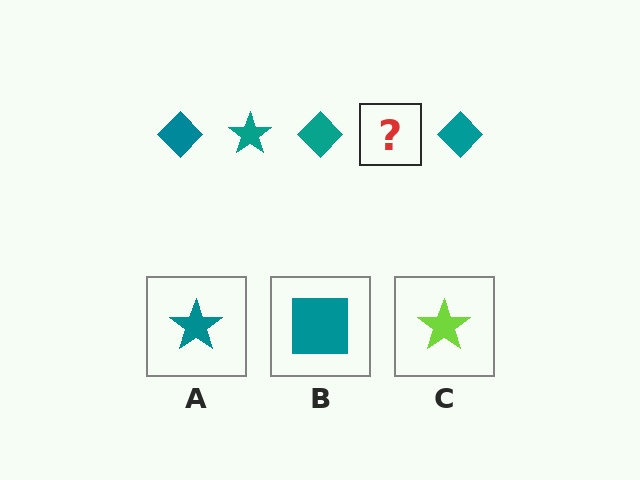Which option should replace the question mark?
Option A.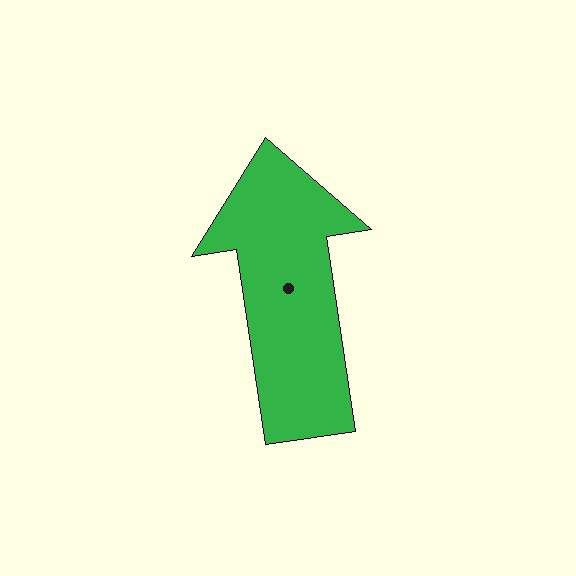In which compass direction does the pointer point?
North.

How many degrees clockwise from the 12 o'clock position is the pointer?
Approximately 351 degrees.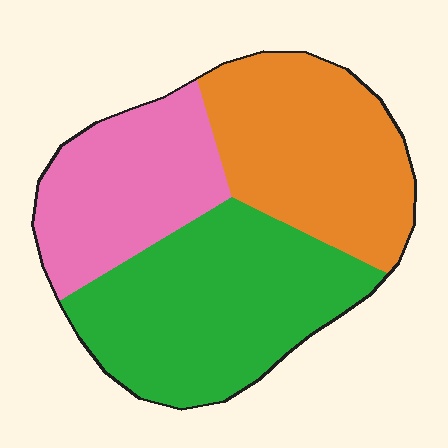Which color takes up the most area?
Green, at roughly 40%.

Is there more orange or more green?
Green.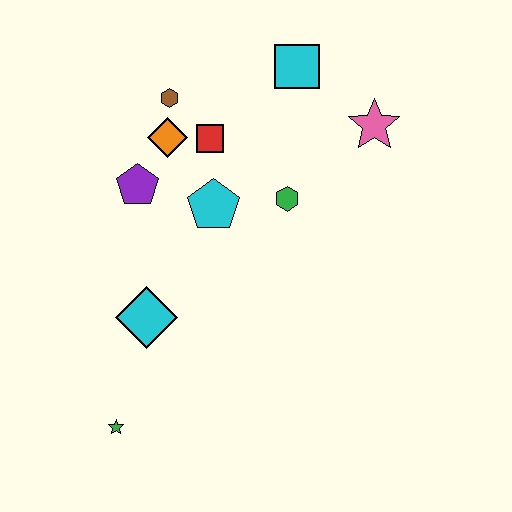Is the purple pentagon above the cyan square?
No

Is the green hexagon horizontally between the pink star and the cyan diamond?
Yes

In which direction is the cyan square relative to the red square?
The cyan square is to the right of the red square.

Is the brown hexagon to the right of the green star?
Yes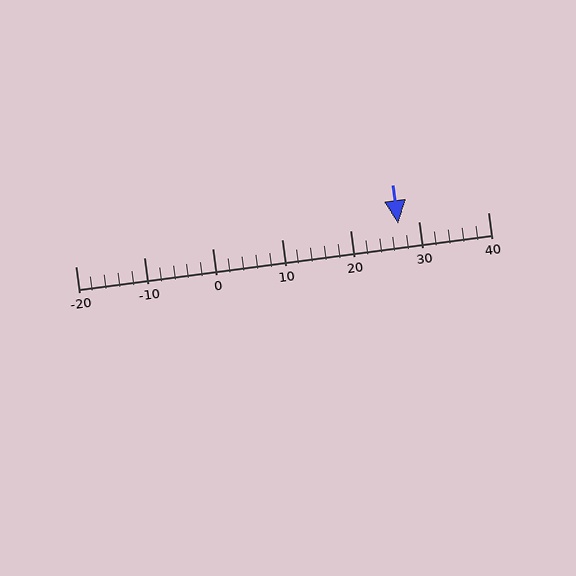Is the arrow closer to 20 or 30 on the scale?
The arrow is closer to 30.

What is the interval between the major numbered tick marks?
The major tick marks are spaced 10 units apart.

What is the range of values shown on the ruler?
The ruler shows values from -20 to 40.